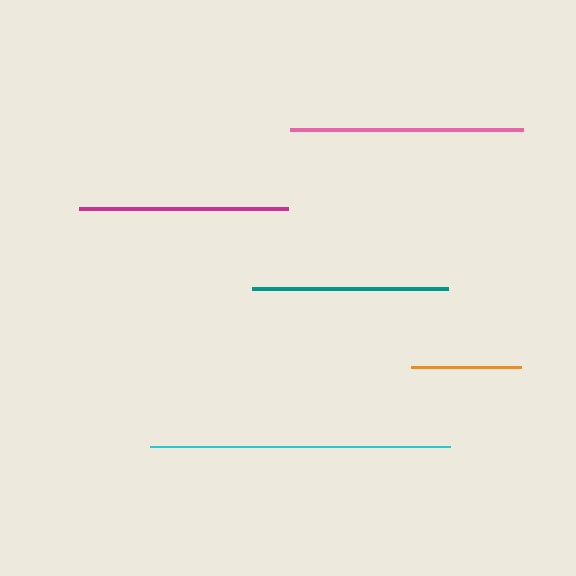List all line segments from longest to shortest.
From longest to shortest: cyan, pink, magenta, teal, orange.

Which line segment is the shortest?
The orange line is the shortest at approximately 111 pixels.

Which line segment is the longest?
The cyan line is the longest at approximately 299 pixels.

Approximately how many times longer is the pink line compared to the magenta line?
The pink line is approximately 1.1 times the length of the magenta line.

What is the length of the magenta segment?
The magenta segment is approximately 209 pixels long.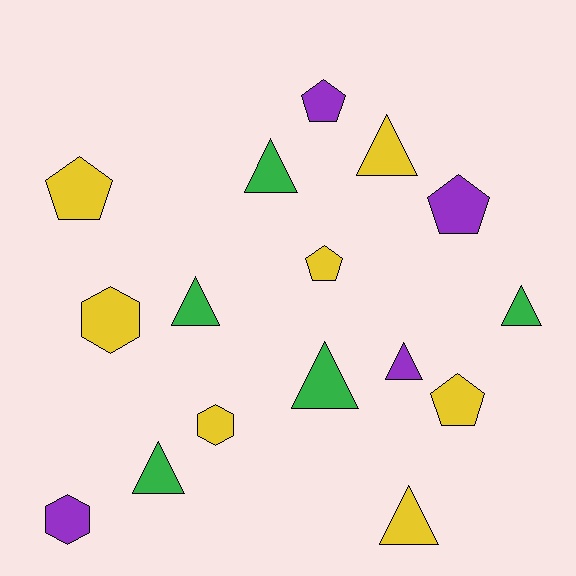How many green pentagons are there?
There are no green pentagons.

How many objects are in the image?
There are 16 objects.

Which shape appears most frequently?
Triangle, with 8 objects.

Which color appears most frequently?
Yellow, with 7 objects.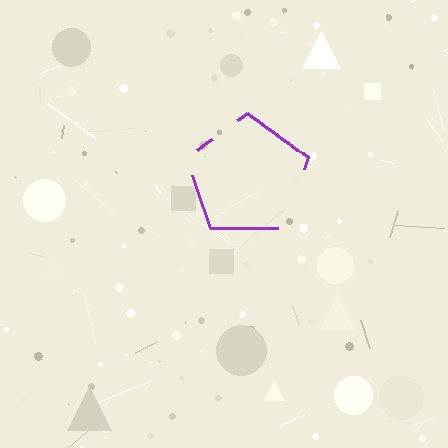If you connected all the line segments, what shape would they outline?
They would outline a pentagon.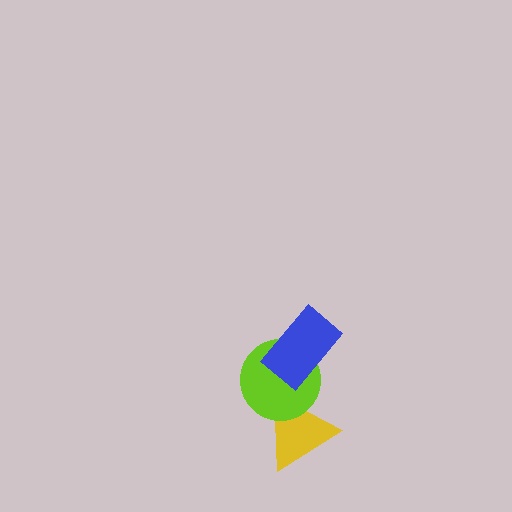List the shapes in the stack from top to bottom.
From top to bottom: the blue rectangle, the lime circle, the yellow triangle.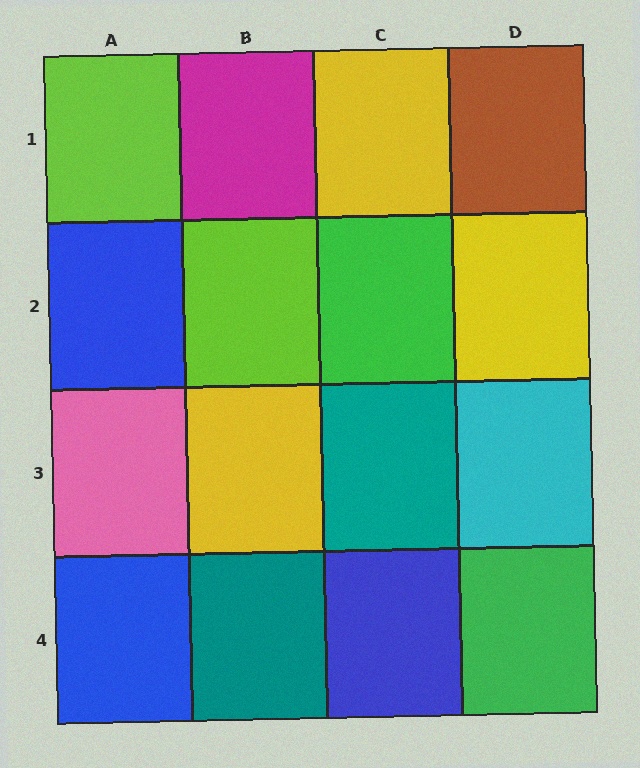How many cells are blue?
3 cells are blue.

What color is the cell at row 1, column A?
Lime.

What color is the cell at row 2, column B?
Lime.